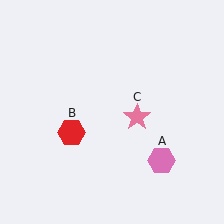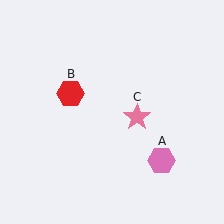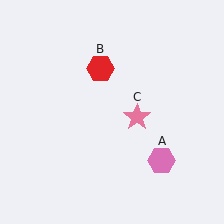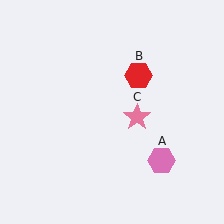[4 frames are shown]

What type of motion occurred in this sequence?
The red hexagon (object B) rotated clockwise around the center of the scene.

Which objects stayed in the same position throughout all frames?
Pink hexagon (object A) and pink star (object C) remained stationary.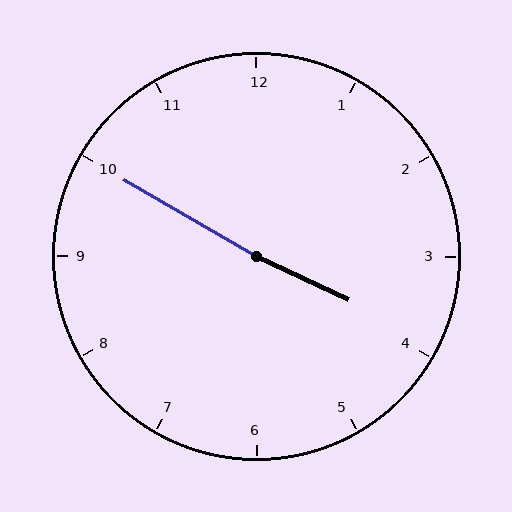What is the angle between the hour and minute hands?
Approximately 175 degrees.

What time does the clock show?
3:50.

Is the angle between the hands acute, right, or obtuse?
It is obtuse.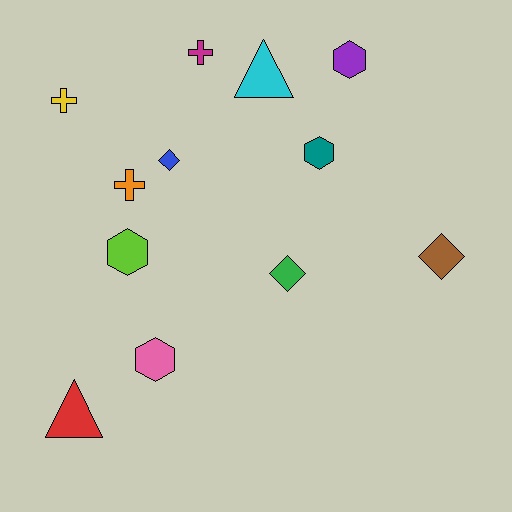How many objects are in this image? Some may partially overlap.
There are 12 objects.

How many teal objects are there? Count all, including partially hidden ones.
There is 1 teal object.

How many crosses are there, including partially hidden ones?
There are 3 crosses.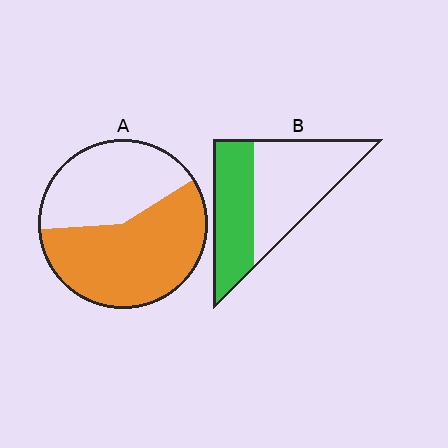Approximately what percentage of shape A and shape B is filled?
A is approximately 60% and B is approximately 40%.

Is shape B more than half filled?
No.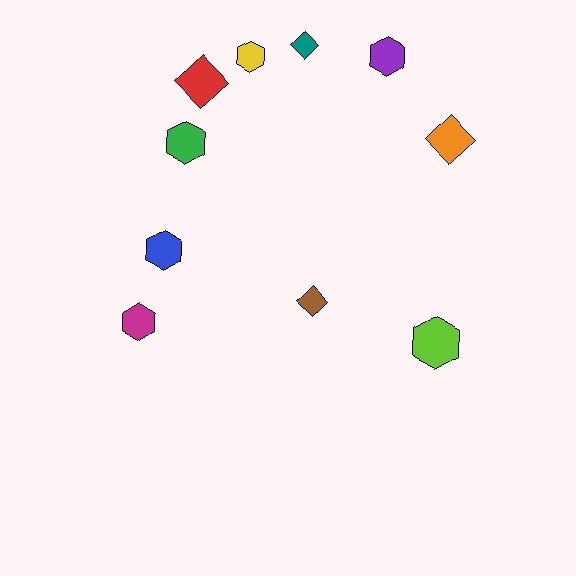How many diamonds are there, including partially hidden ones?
There are 4 diamonds.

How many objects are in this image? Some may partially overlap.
There are 10 objects.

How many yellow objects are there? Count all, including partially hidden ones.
There is 1 yellow object.